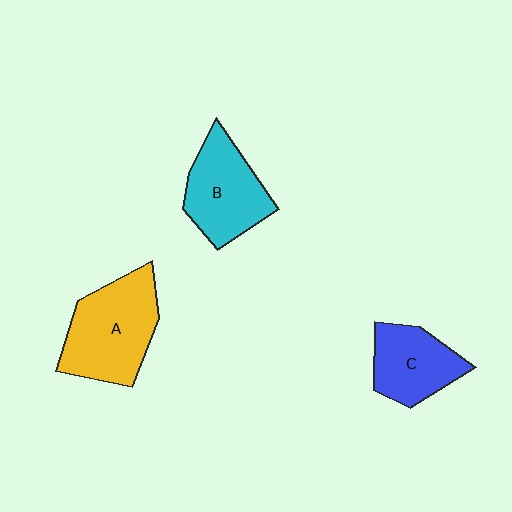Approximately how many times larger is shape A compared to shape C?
Approximately 1.5 times.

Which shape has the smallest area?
Shape C (blue).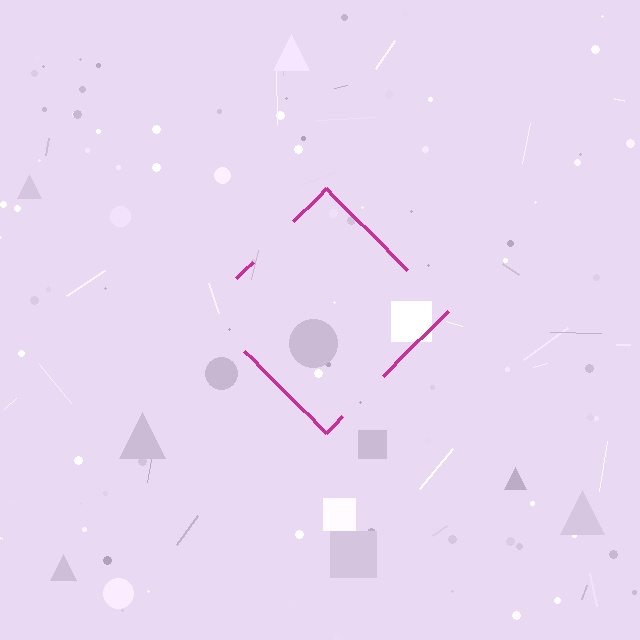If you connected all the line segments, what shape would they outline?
They would outline a diamond.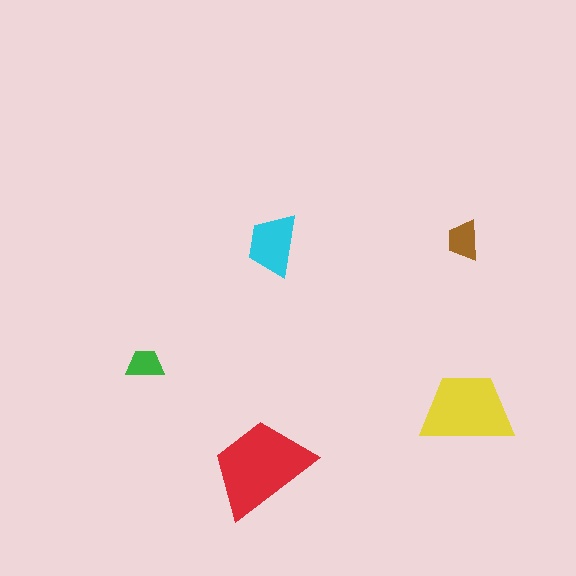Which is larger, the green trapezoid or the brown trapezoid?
The brown one.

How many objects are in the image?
There are 5 objects in the image.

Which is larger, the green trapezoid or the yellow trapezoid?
The yellow one.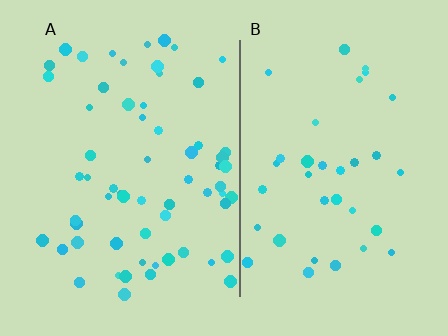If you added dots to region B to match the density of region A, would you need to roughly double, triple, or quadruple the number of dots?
Approximately double.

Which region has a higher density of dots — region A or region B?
A (the left).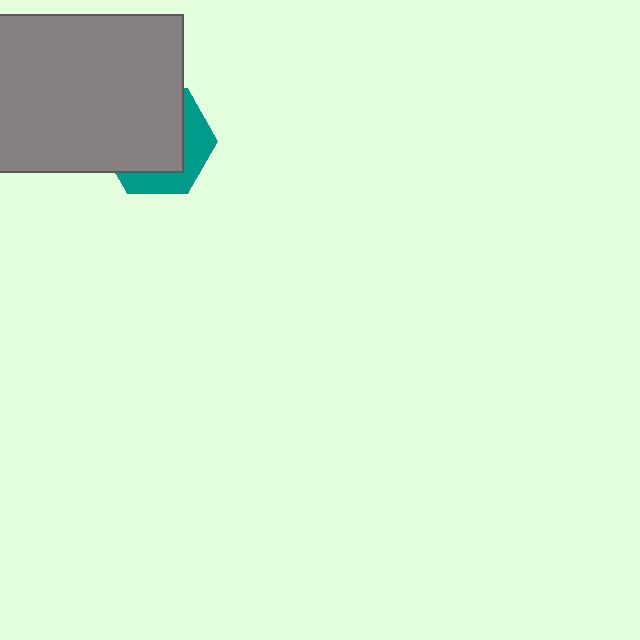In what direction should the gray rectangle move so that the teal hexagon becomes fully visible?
The gray rectangle should move toward the upper-left. That is the shortest direction to clear the overlap and leave the teal hexagon fully visible.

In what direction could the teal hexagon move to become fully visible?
The teal hexagon could move toward the lower-right. That would shift it out from behind the gray rectangle entirely.